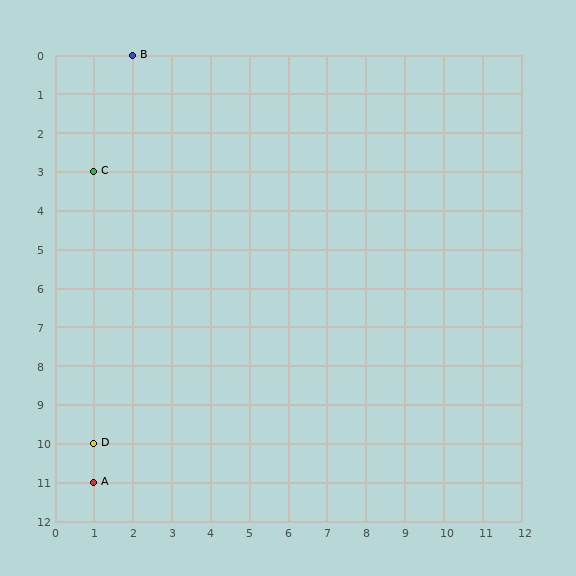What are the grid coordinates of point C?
Point C is at grid coordinates (1, 3).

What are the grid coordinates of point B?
Point B is at grid coordinates (2, 0).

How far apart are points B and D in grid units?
Points B and D are 1 column and 10 rows apart (about 10.0 grid units diagonally).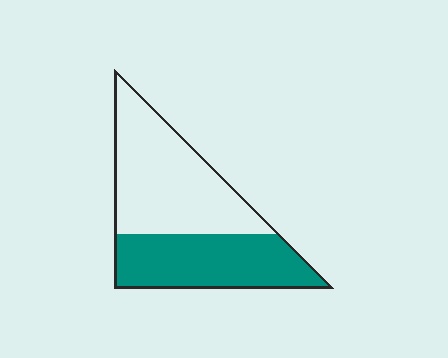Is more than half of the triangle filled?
No.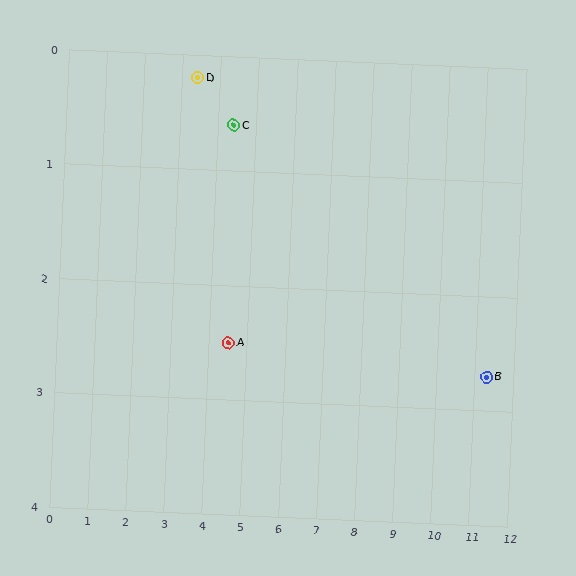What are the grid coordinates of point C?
Point C is at approximately (4.4, 0.6).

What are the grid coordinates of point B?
Point B is at approximately (11.3, 2.7).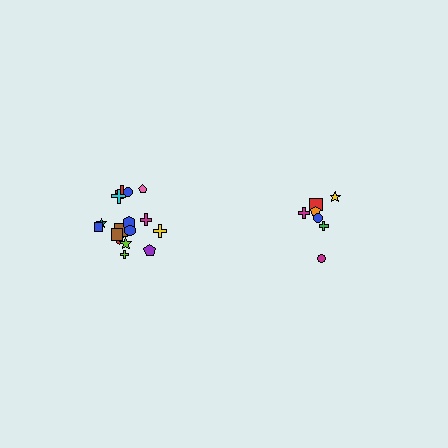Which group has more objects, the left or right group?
The left group.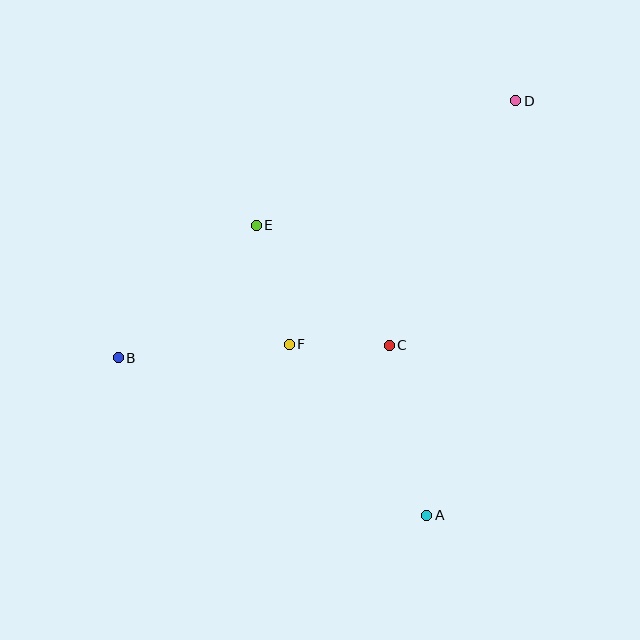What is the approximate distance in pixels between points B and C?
The distance between B and C is approximately 272 pixels.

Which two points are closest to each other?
Points C and F are closest to each other.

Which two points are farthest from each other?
Points B and D are farthest from each other.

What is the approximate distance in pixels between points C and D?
The distance between C and D is approximately 275 pixels.